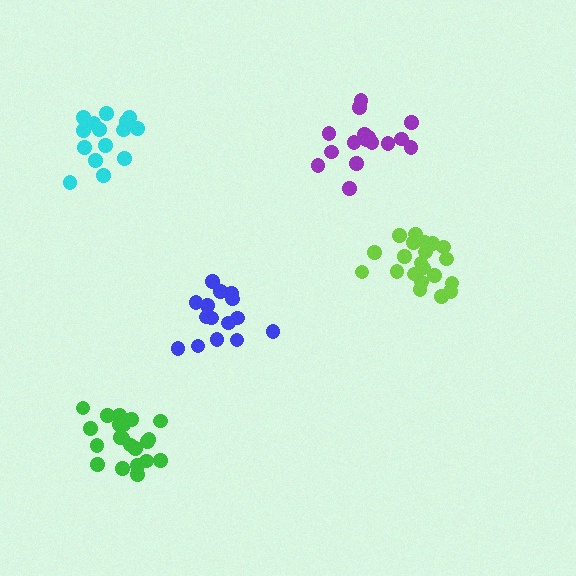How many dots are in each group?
Group 1: 15 dots, Group 2: 21 dots, Group 3: 15 dots, Group 4: 21 dots, Group 5: 16 dots (88 total).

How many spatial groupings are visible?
There are 5 spatial groupings.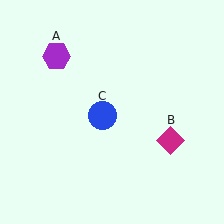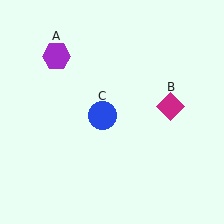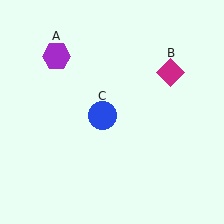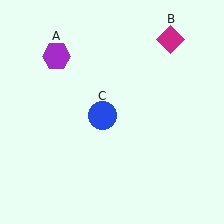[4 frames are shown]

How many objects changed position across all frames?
1 object changed position: magenta diamond (object B).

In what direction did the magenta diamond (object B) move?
The magenta diamond (object B) moved up.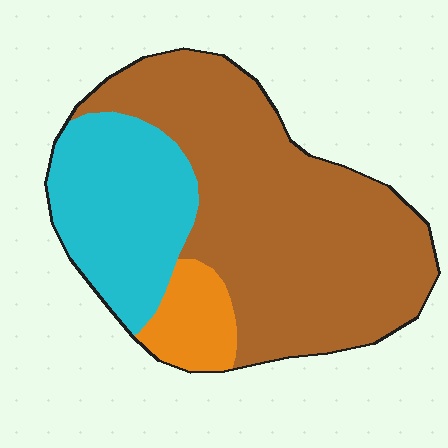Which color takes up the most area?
Brown, at roughly 65%.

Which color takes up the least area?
Orange, at roughly 10%.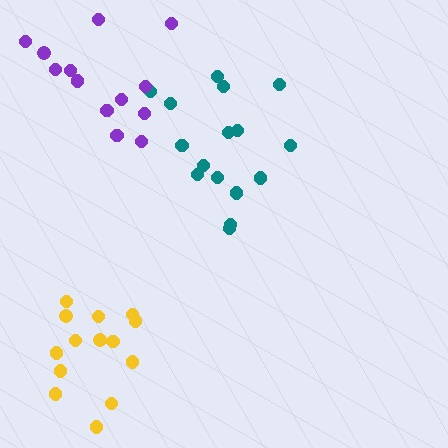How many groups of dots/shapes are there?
There are 3 groups.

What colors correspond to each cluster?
The clusters are colored: teal, yellow, purple.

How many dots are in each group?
Group 1: 16 dots, Group 2: 14 dots, Group 3: 13 dots (43 total).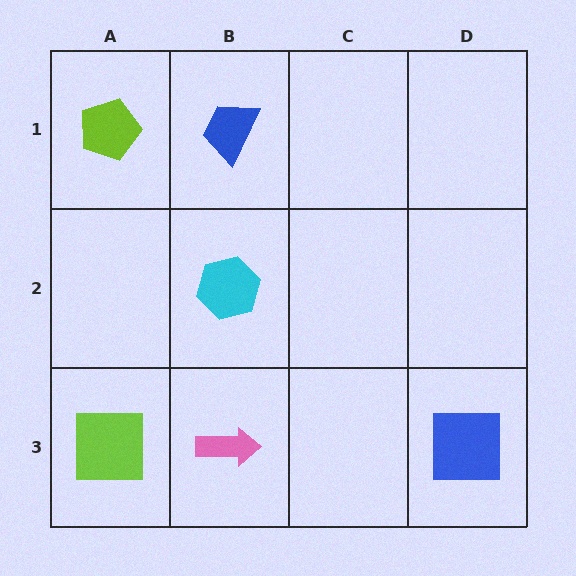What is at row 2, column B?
A cyan hexagon.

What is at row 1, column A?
A lime pentagon.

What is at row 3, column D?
A blue square.